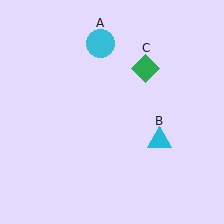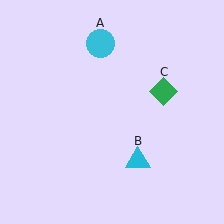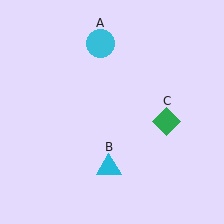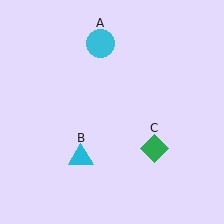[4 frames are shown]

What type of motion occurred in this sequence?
The cyan triangle (object B), green diamond (object C) rotated clockwise around the center of the scene.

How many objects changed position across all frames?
2 objects changed position: cyan triangle (object B), green diamond (object C).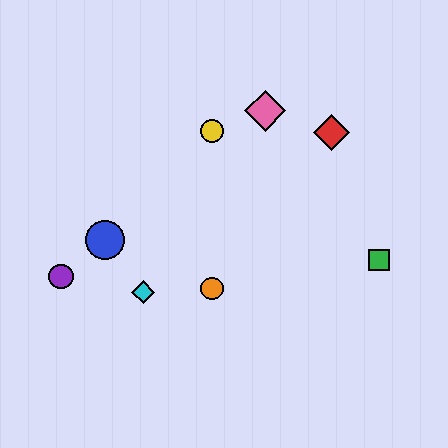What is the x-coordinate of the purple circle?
The purple circle is at x≈61.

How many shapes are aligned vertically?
2 shapes (the yellow circle, the orange circle) are aligned vertically.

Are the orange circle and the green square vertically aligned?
No, the orange circle is at x≈212 and the green square is at x≈379.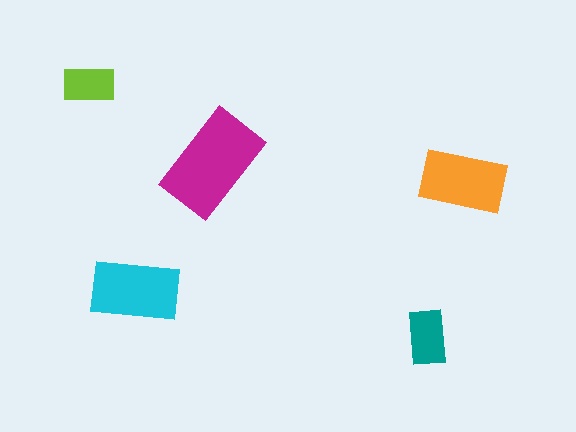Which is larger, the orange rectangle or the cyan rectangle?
The cyan one.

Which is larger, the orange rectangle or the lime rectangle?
The orange one.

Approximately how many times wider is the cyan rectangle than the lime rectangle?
About 1.5 times wider.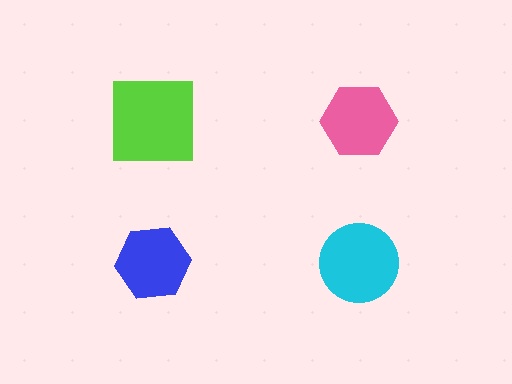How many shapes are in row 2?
2 shapes.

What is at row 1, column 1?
A lime square.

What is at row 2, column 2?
A cyan circle.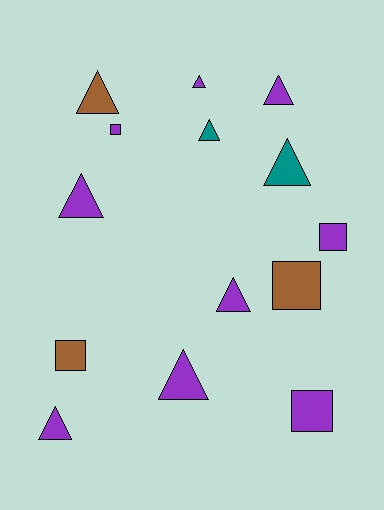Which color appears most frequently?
Purple, with 9 objects.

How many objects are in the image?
There are 14 objects.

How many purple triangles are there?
There are 6 purple triangles.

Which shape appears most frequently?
Triangle, with 9 objects.